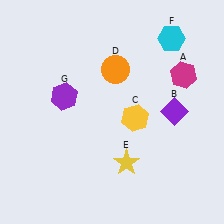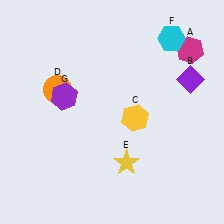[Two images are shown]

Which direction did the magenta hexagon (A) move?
The magenta hexagon (A) moved up.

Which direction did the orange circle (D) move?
The orange circle (D) moved left.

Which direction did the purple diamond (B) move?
The purple diamond (B) moved up.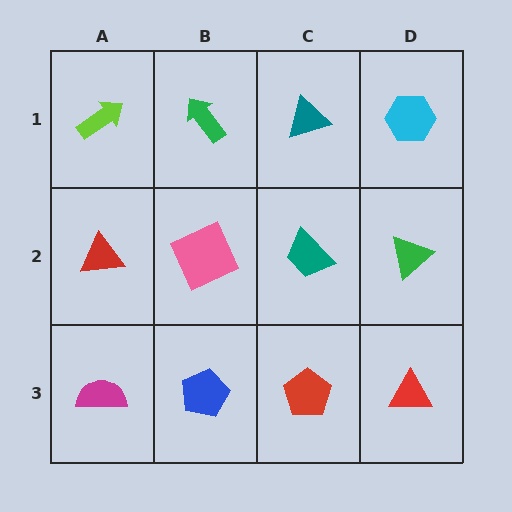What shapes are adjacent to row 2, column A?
A lime arrow (row 1, column A), a magenta semicircle (row 3, column A), a pink square (row 2, column B).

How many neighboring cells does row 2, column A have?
3.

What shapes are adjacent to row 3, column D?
A green triangle (row 2, column D), a red pentagon (row 3, column C).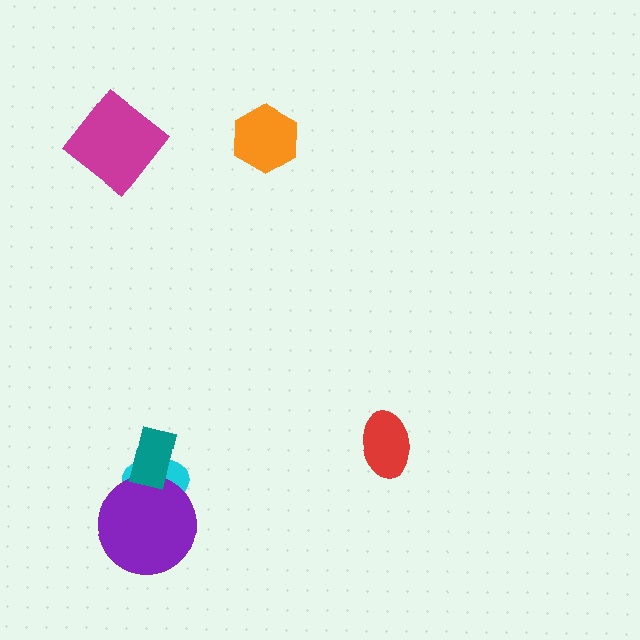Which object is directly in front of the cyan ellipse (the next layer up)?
The purple circle is directly in front of the cyan ellipse.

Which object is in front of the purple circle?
The teal rectangle is in front of the purple circle.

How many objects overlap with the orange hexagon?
0 objects overlap with the orange hexagon.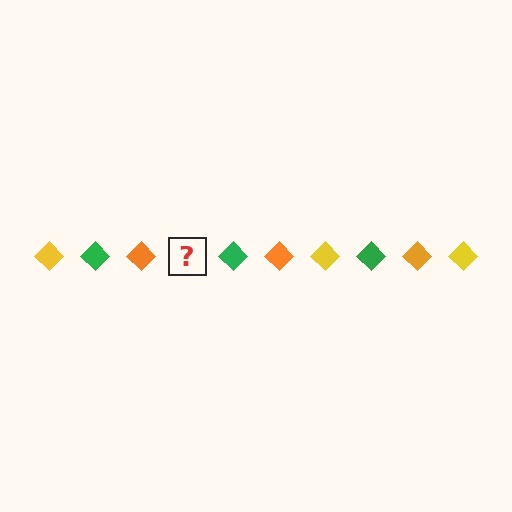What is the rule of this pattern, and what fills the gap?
The rule is that the pattern cycles through yellow, green, orange diamonds. The gap should be filled with a yellow diamond.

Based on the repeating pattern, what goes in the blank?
The blank should be a yellow diamond.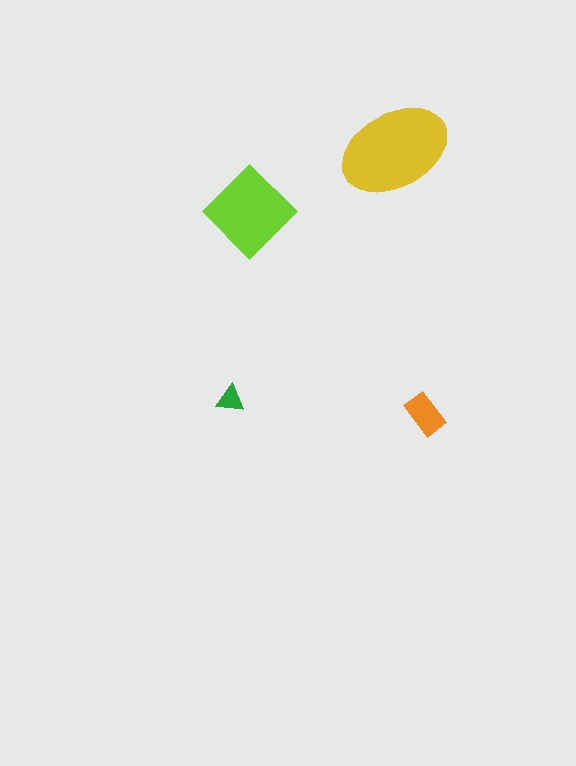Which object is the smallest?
The green triangle.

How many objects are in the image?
There are 4 objects in the image.